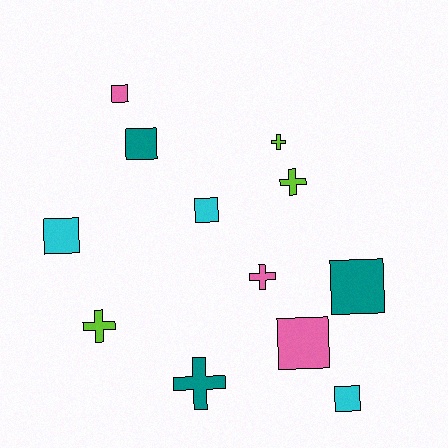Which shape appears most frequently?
Square, with 7 objects.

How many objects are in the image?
There are 12 objects.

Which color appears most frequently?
Pink, with 3 objects.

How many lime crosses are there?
There are 3 lime crosses.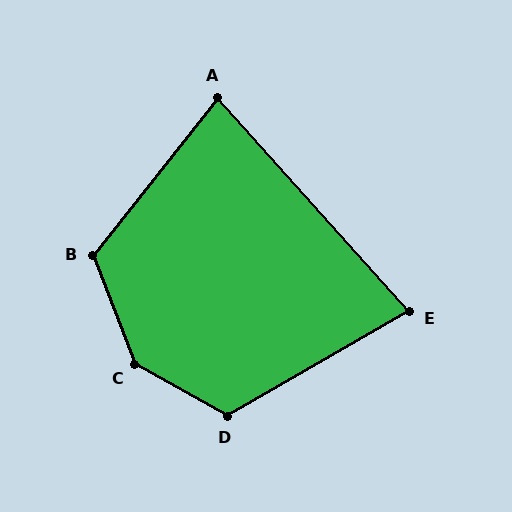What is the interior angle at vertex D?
Approximately 121 degrees (obtuse).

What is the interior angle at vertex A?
Approximately 80 degrees (acute).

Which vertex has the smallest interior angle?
E, at approximately 78 degrees.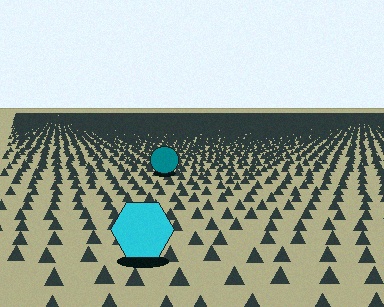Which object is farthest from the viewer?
The teal circle is farthest from the viewer. It appears smaller and the ground texture around it is denser.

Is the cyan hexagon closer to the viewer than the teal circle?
Yes. The cyan hexagon is closer — you can tell from the texture gradient: the ground texture is coarser near it.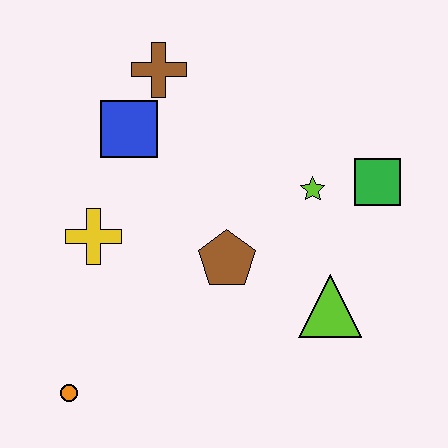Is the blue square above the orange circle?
Yes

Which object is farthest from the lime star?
The orange circle is farthest from the lime star.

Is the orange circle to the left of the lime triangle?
Yes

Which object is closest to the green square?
The lime star is closest to the green square.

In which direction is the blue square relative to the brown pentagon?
The blue square is above the brown pentagon.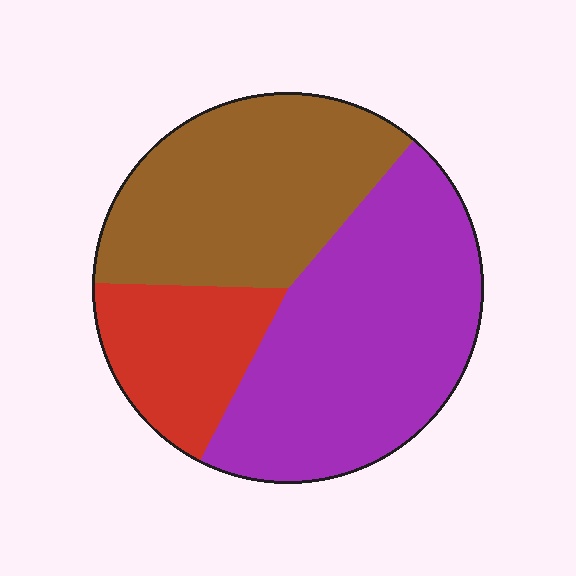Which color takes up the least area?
Red, at roughly 20%.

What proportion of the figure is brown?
Brown covers 36% of the figure.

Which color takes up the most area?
Purple, at roughly 45%.